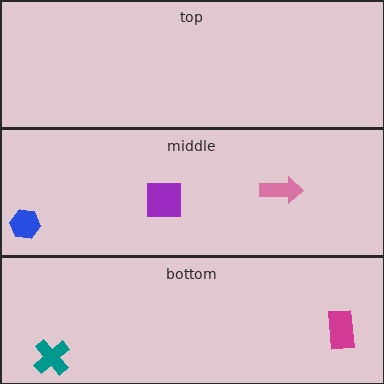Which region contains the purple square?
The middle region.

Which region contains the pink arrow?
The middle region.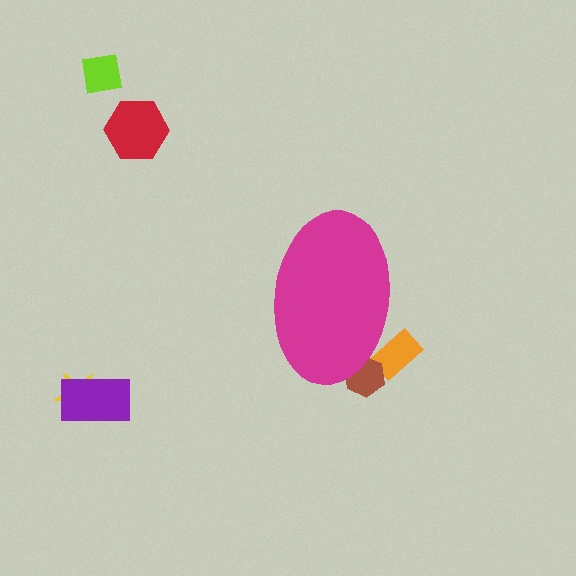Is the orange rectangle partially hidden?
Yes, the orange rectangle is partially hidden behind the magenta ellipse.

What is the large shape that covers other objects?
A magenta ellipse.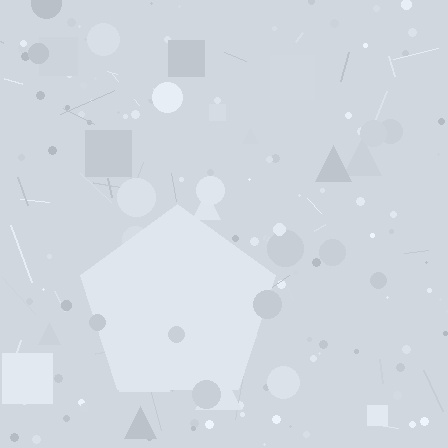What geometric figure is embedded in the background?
A pentagon is embedded in the background.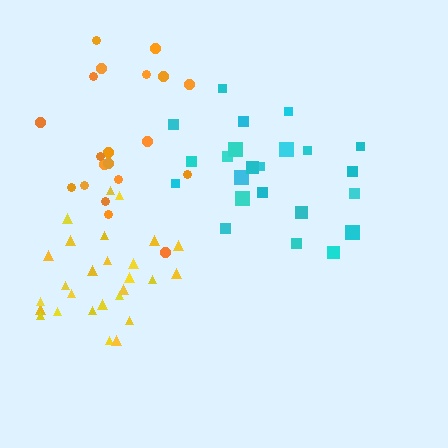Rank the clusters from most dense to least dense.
yellow, cyan, orange.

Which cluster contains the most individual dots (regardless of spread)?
Yellow (27).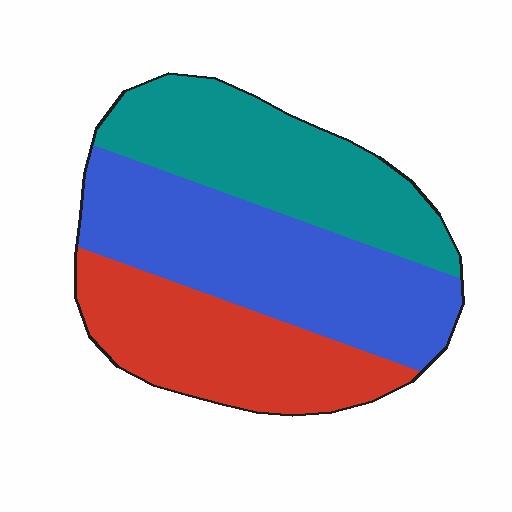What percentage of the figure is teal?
Teal covers 32% of the figure.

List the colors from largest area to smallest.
From largest to smallest: blue, teal, red.